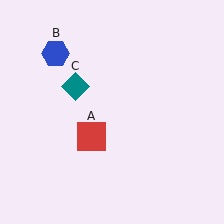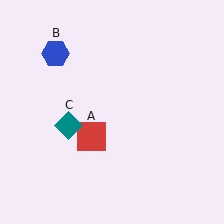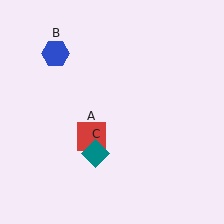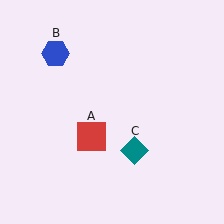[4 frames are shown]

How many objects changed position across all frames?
1 object changed position: teal diamond (object C).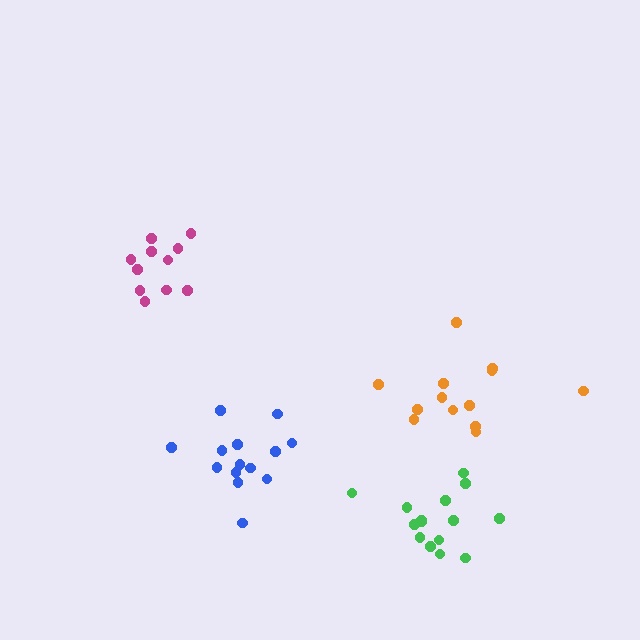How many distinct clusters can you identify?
There are 4 distinct clusters.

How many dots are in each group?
Group 1: 15 dots, Group 2: 11 dots, Group 3: 14 dots, Group 4: 13 dots (53 total).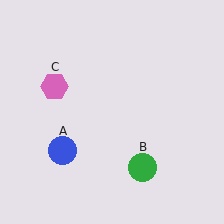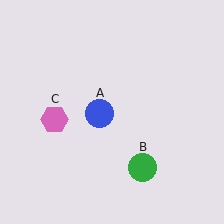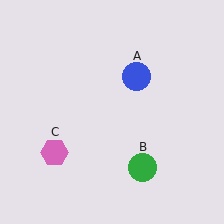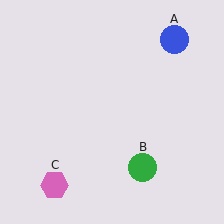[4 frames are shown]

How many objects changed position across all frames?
2 objects changed position: blue circle (object A), pink hexagon (object C).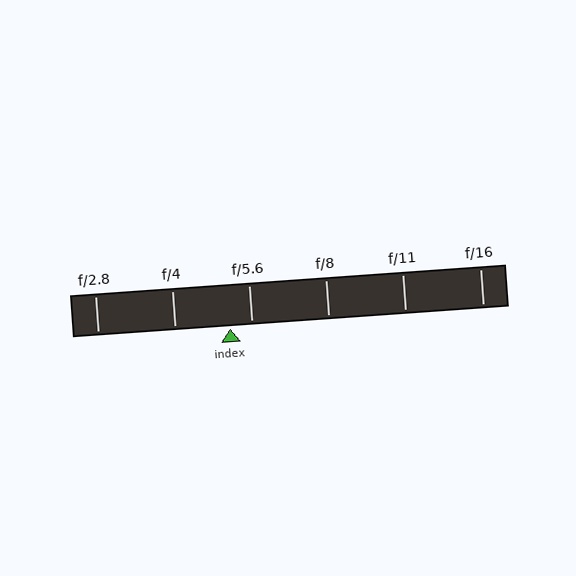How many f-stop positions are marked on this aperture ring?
There are 6 f-stop positions marked.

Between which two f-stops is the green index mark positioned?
The index mark is between f/4 and f/5.6.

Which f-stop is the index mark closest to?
The index mark is closest to f/5.6.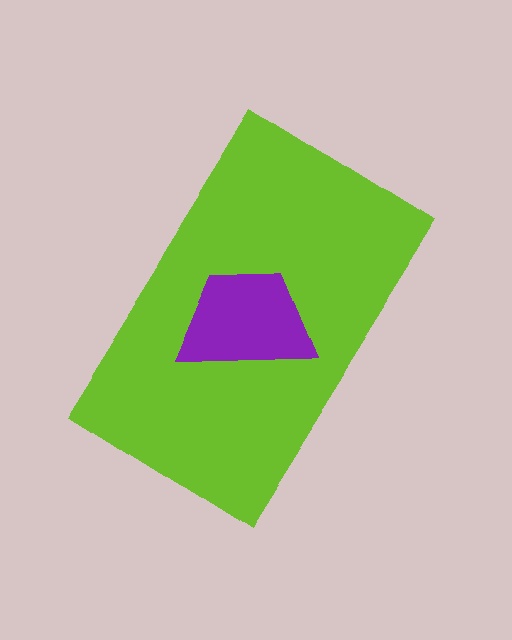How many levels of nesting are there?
2.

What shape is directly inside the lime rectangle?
The purple trapezoid.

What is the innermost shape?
The purple trapezoid.